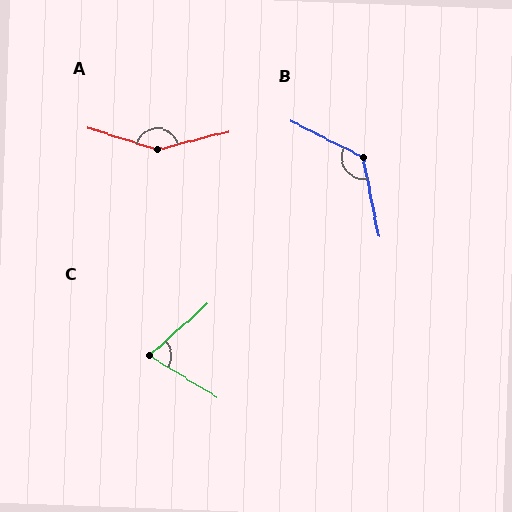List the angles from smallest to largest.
C (73°), B (128°), A (149°).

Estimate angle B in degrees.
Approximately 128 degrees.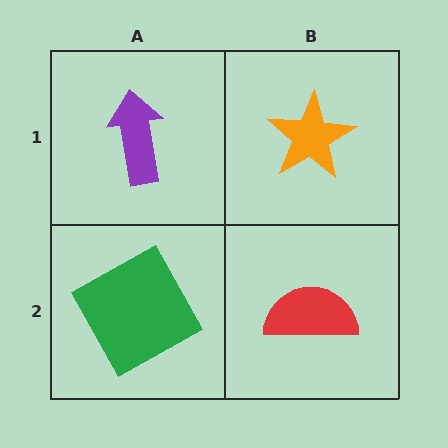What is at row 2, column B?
A red semicircle.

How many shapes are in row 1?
2 shapes.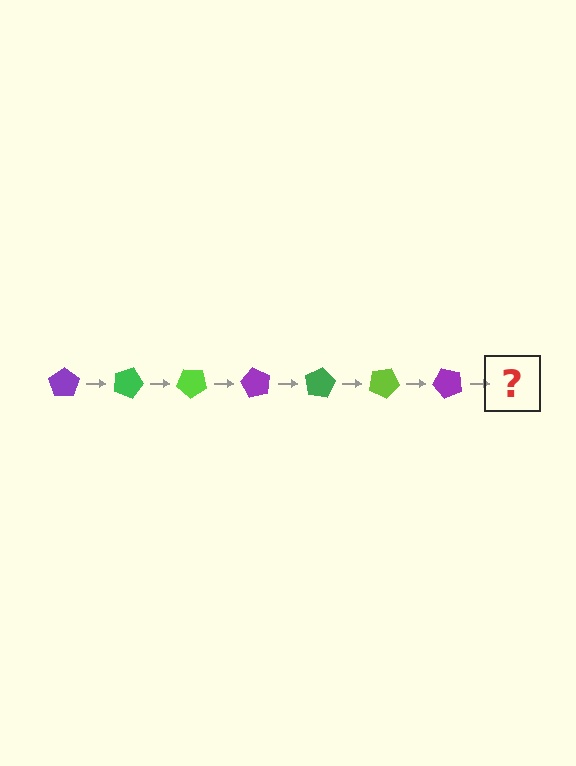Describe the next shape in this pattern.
It should be a green pentagon, rotated 140 degrees from the start.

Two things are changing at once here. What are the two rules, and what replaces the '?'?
The two rules are that it rotates 20 degrees each step and the color cycles through purple, green, and lime. The '?' should be a green pentagon, rotated 140 degrees from the start.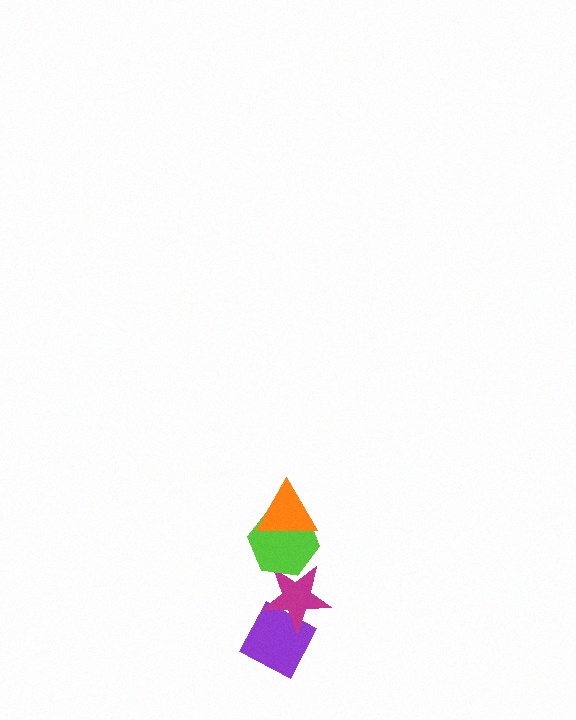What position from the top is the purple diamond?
The purple diamond is 4th from the top.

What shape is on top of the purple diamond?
The magenta star is on top of the purple diamond.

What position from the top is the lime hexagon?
The lime hexagon is 2nd from the top.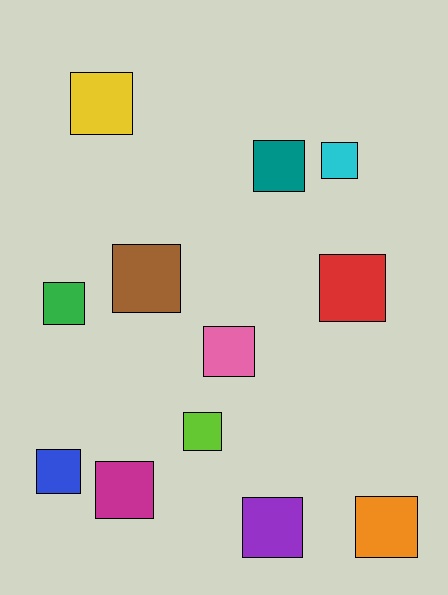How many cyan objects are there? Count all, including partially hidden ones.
There is 1 cyan object.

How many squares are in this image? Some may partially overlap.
There are 12 squares.